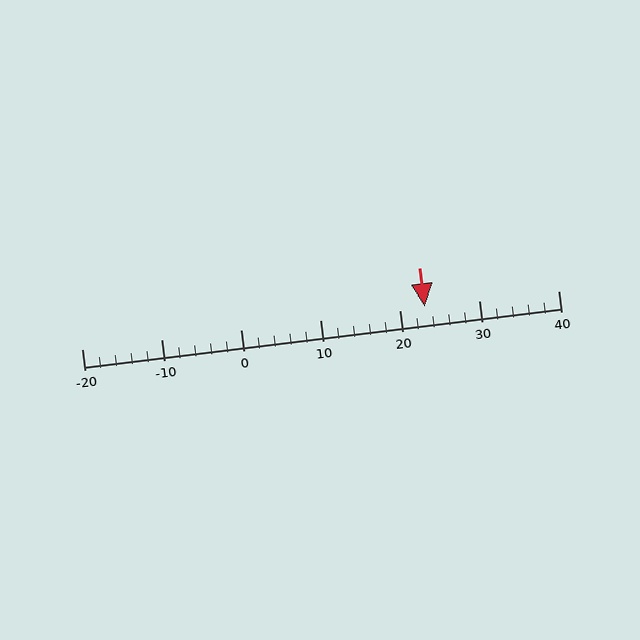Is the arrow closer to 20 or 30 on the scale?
The arrow is closer to 20.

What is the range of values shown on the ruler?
The ruler shows values from -20 to 40.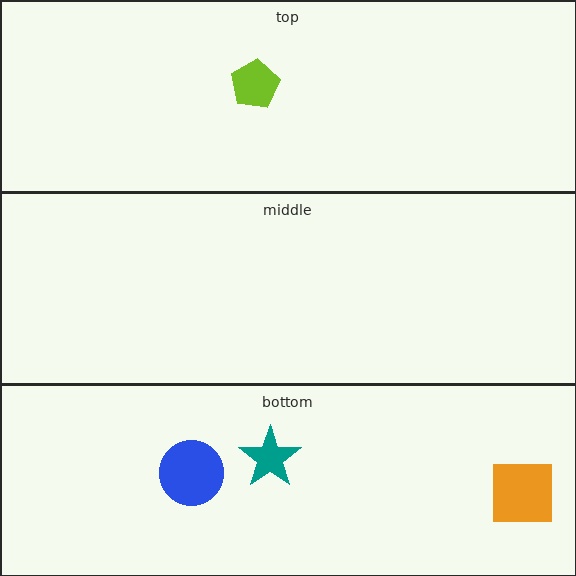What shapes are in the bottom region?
The teal star, the orange square, the blue circle.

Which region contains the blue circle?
The bottom region.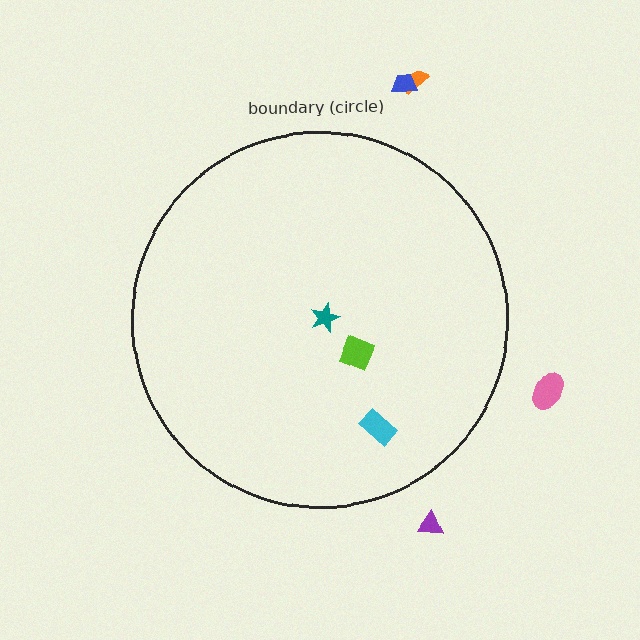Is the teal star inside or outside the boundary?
Inside.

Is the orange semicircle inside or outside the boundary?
Outside.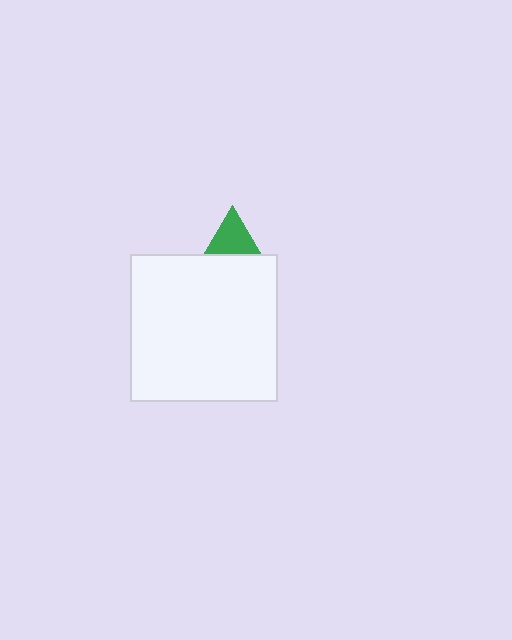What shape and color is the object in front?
The object in front is a white square.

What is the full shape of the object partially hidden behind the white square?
The partially hidden object is a green triangle.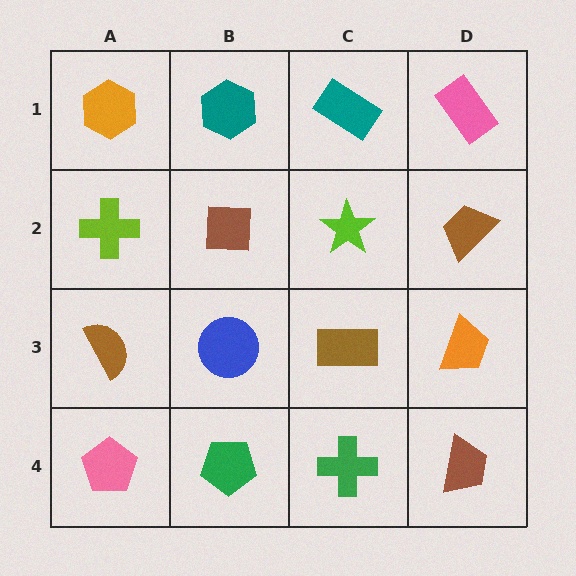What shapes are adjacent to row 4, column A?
A brown semicircle (row 3, column A), a green pentagon (row 4, column B).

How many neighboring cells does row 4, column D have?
2.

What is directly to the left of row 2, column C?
A brown square.